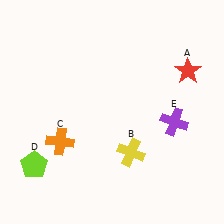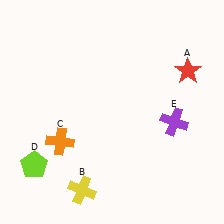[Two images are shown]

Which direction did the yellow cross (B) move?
The yellow cross (B) moved left.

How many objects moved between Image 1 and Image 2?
1 object moved between the two images.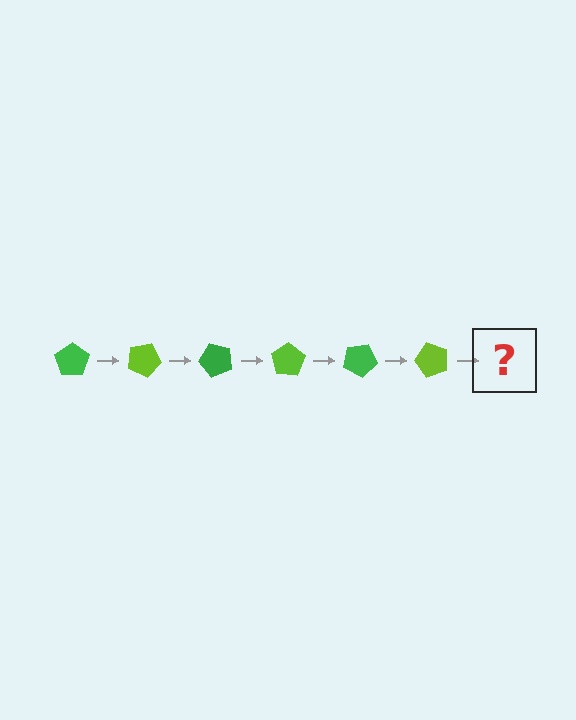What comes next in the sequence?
The next element should be a green pentagon, rotated 150 degrees from the start.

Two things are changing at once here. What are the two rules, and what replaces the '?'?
The two rules are that it rotates 25 degrees each step and the color cycles through green and lime. The '?' should be a green pentagon, rotated 150 degrees from the start.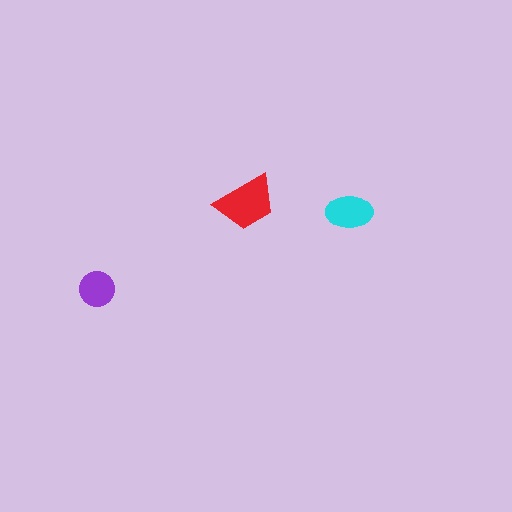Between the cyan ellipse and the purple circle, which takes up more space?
The cyan ellipse.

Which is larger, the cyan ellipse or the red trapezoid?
The red trapezoid.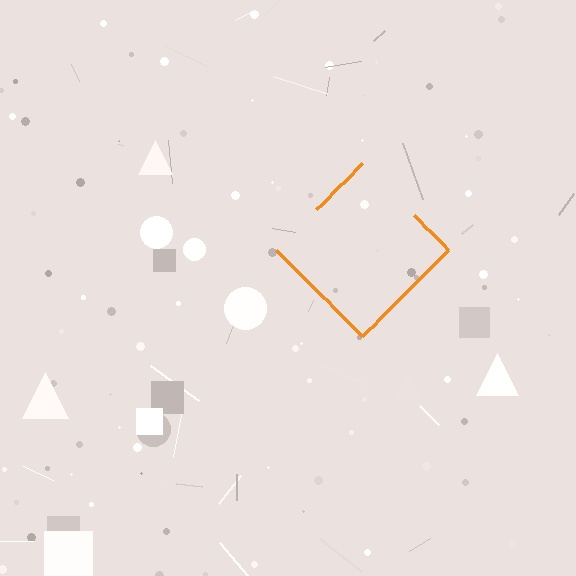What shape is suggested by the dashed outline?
The dashed outline suggests a diamond.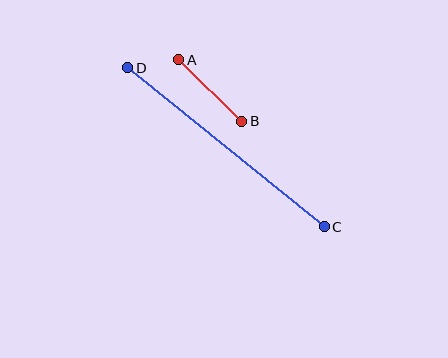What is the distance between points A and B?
The distance is approximately 88 pixels.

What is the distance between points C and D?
The distance is approximately 253 pixels.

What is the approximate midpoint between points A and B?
The midpoint is at approximately (210, 91) pixels.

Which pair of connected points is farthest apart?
Points C and D are farthest apart.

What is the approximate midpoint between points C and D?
The midpoint is at approximately (226, 147) pixels.